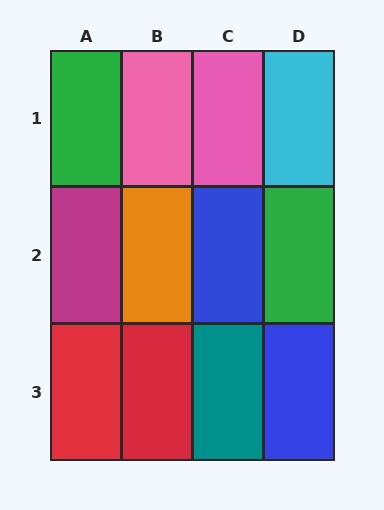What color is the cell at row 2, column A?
Magenta.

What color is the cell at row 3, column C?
Teal.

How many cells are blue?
2 cells are blue.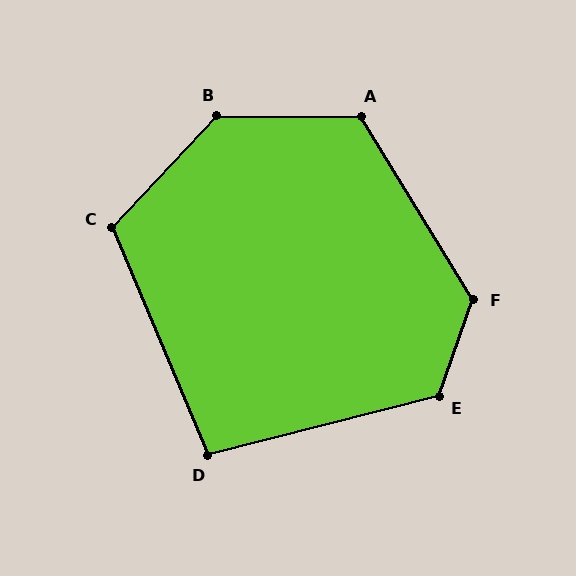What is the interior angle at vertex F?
Approximately 129 degrees (obtuse).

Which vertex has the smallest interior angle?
D, at approximately 98 degrees.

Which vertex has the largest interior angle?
B, at approximately 133 degrees.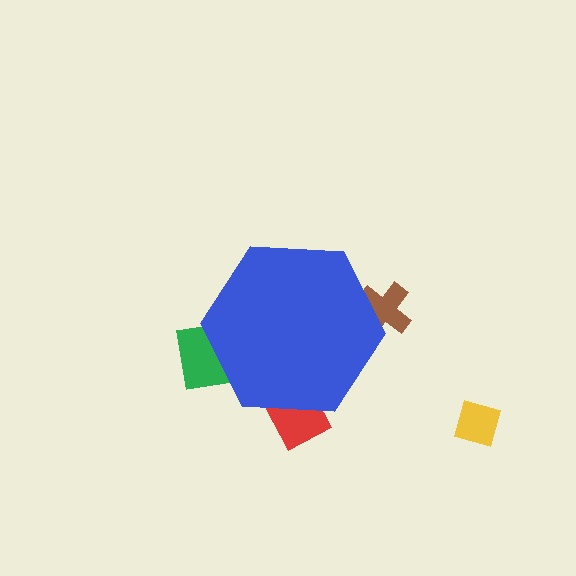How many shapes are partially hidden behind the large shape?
3 shapes are partially hidden.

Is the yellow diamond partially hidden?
No, the yellow diamond is fully visible.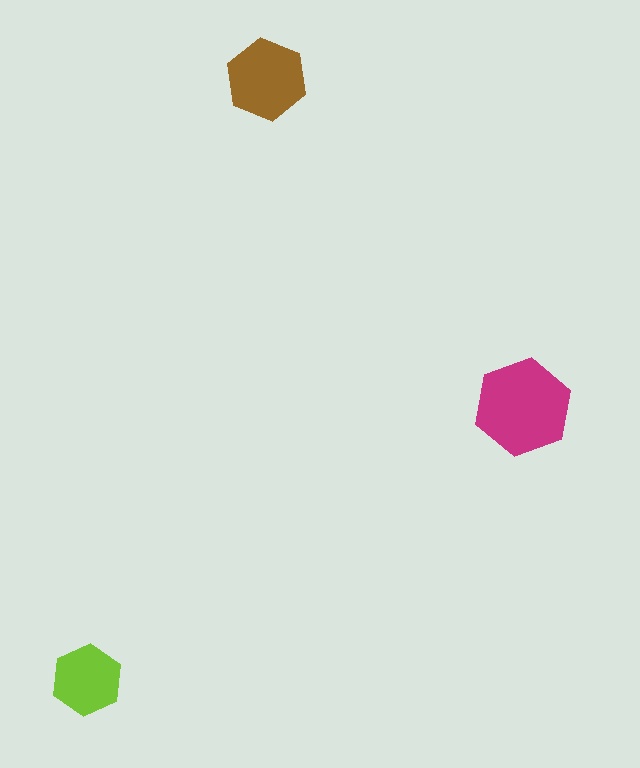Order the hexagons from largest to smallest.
the magenta one, the brown one, the lime one.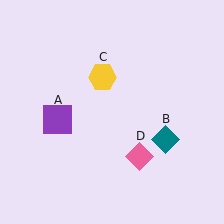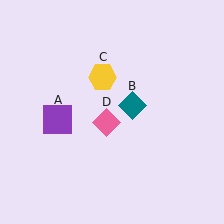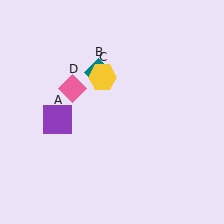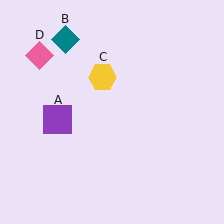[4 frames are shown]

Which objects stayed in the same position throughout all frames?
Purple square (object A) and yellow hexagon (object C) remained stationary.